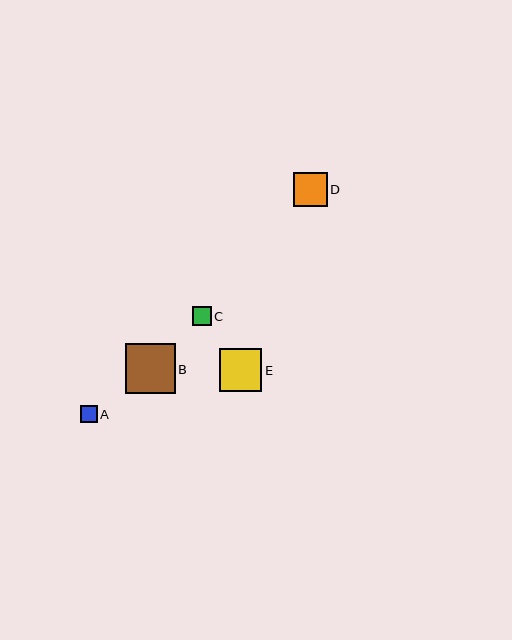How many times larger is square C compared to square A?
Square C is approximately 1.1 times the size of square A.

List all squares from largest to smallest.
From largest to smallest: B, E, D, C, A.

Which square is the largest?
Square B is the largest with a size of approximately 50 pixels.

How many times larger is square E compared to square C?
Square E is approximately 2.2 times the size of square C.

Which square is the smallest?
Square A is the smallest with a size of approximately 17 pixels.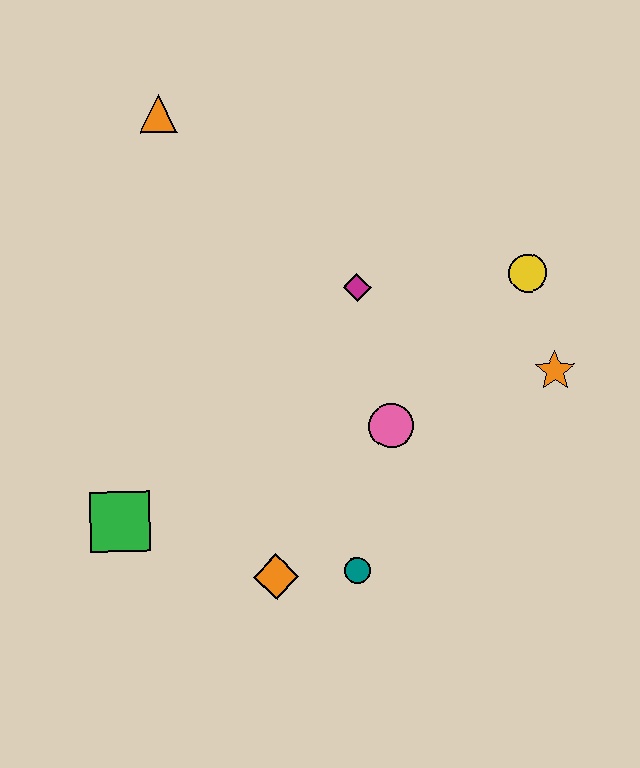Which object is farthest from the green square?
The yellow circle is farthest from the green square.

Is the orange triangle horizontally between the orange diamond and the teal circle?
No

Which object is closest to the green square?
The orange diamond is closest to the green square.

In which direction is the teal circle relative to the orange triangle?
The teal circle is below the orange triangle.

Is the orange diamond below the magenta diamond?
Yes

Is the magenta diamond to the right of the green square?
Yes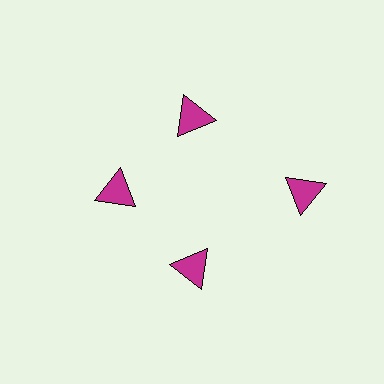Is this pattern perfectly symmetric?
No. The 4 magenta triangles are arranged in a ring, but one element near the 3 o'clock position is pushed outward from the center, breaking the 4-fold rotational symmetry.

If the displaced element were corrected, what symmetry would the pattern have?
It would have 4-fold rotational symmetry — the pattern would map onto itself every 90 degrees.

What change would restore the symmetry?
The symmetry would be restored by moving it inward, back onto the ring so that all 4 triangles sit at equal angles and equal distance from the center.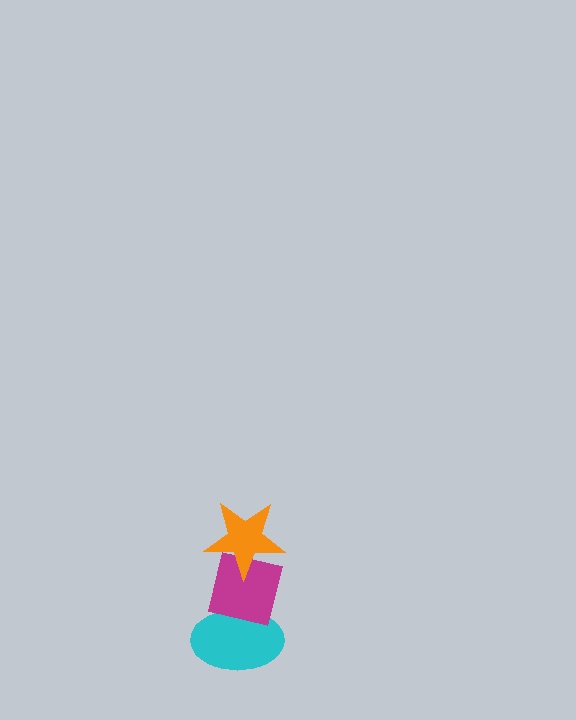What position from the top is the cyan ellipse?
The cyan ellipse is 3rd from the top.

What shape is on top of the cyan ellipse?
The magenta square is on top of the cyan ellipse.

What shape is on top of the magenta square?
The orange star is on top of the magenta square.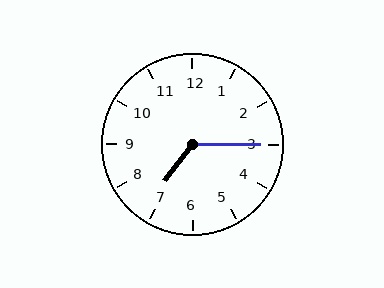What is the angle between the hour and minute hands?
Approximately 128 degrees.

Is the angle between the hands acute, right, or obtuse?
It is obtuse.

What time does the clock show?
7:15.